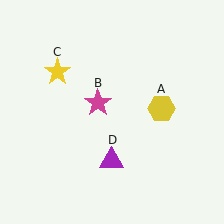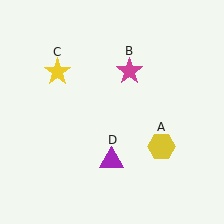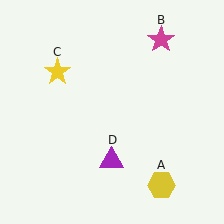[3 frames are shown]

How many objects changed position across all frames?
2 objects changed position: yellow hexagon (object A), magenta star (object B).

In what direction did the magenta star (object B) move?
The magenta star (object B) moved up and to the right.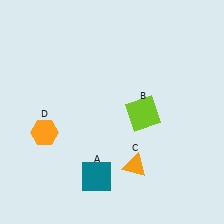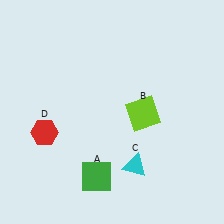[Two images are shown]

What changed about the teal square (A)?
In Image 1, A is teal. In Image 2, it changed to green.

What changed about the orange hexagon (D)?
In Image 1, D is orange. In Image 2, it changed to red.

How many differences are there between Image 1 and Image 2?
There are 3 differences between the two images.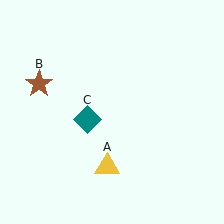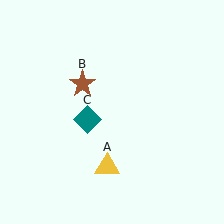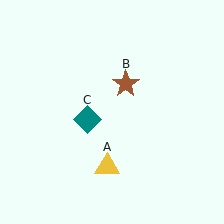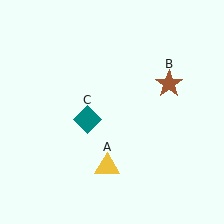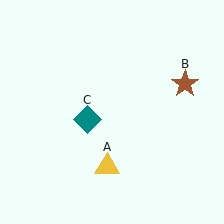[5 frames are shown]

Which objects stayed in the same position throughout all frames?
Yellow triangle (object A) and teal diamond (object C) remained stationary.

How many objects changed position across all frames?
1 object changed position: brown star (object B).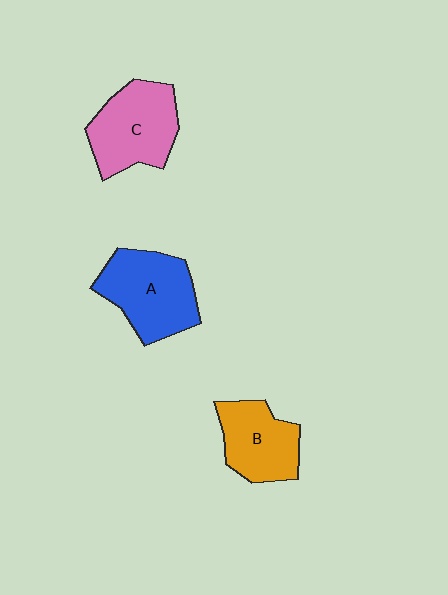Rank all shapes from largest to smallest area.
From largest to smallest: A (blue), C (pink), B (orange).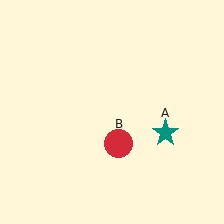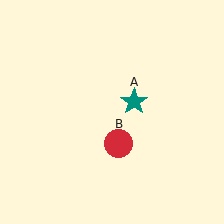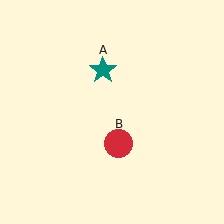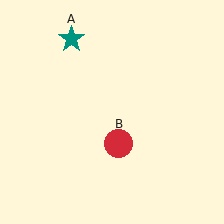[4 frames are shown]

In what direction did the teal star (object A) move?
The teal star (object A) moved up and to the left.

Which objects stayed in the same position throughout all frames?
Red circle (object B) remained stationary.